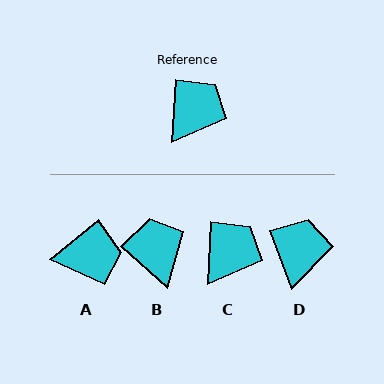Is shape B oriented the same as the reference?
No, it is off by about 52 degrees.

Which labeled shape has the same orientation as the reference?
C.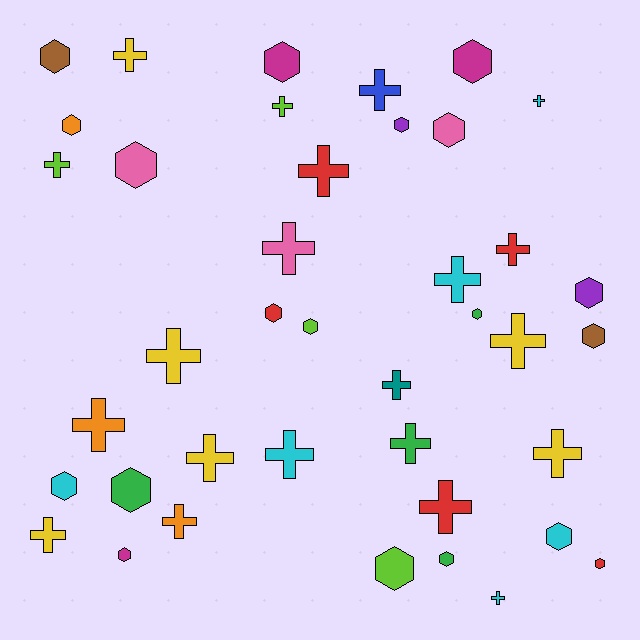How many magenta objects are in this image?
There are 3 magenta objects.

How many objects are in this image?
There are 40 objects.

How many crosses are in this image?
There are 21 crosses.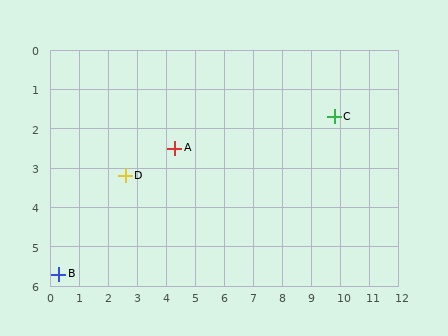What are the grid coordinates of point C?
Point C is at approximately (9.8, 1.7).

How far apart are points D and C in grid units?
Points D and C are about 7.4 grid units apart.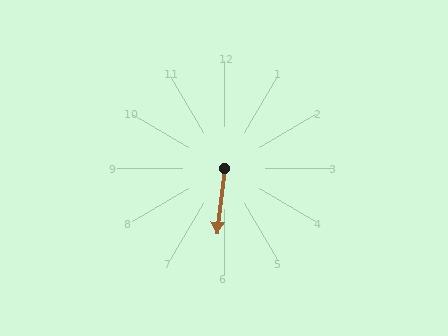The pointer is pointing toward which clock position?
Roughly 6 o'clock.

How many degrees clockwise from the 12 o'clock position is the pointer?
Approximately 187 degrees.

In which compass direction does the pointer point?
South.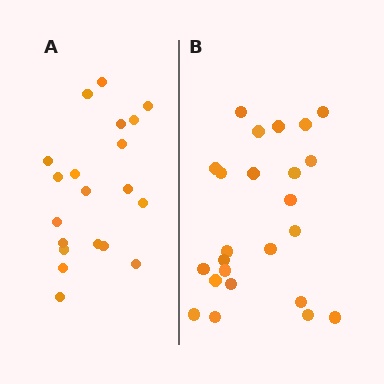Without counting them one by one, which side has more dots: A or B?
Region B (the right region) has more dots.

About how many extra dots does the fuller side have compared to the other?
Region B has about 4 more dots than region A.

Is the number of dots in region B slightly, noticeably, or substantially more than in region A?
Region B has only slightly more — the two regions are fairly close. The ratio is roughly 1.2 to 1.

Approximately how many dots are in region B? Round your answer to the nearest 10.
About 20 dots. (The exact count is 24, which rounds to 20.)